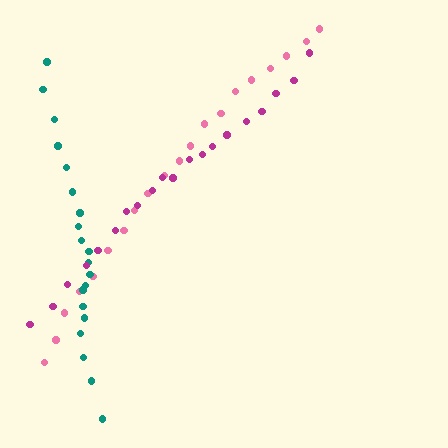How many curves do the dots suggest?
There are 3 distinct paths.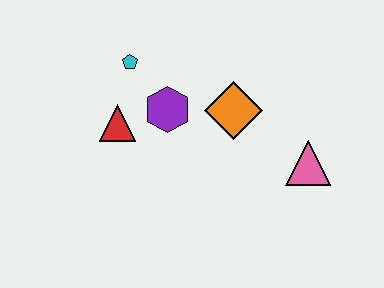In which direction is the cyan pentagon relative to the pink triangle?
The cyan pentagon is to the left of the pink triangle.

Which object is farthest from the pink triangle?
The cyan pentagon is farthest from the pink triangle.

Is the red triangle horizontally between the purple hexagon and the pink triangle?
No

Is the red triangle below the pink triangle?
No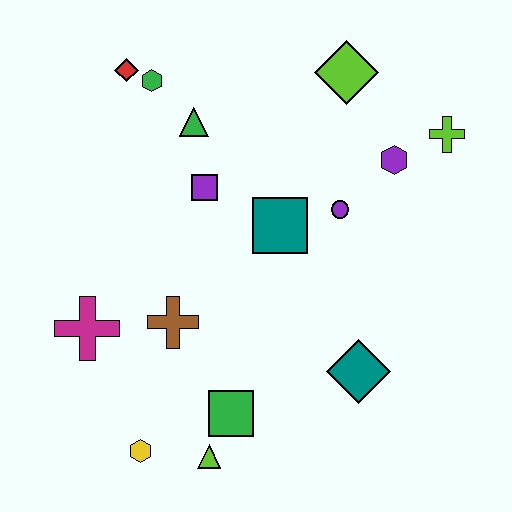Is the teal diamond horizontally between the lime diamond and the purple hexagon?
Yes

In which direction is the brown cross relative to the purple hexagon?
The brown cross is to the left of the purple hexagon.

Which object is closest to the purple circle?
The teal square is closest to the purple circle.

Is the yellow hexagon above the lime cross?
No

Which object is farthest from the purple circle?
The yellow hexagon is farthest from the purple circle.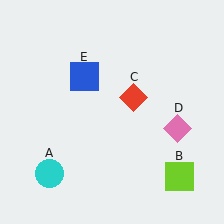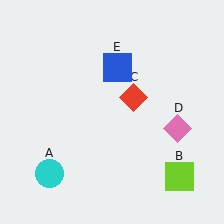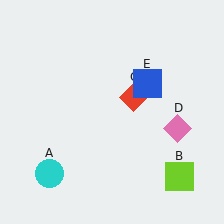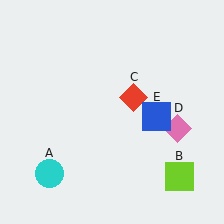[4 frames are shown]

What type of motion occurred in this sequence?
The blue square (object E) rotated clockwise around the center of the scene.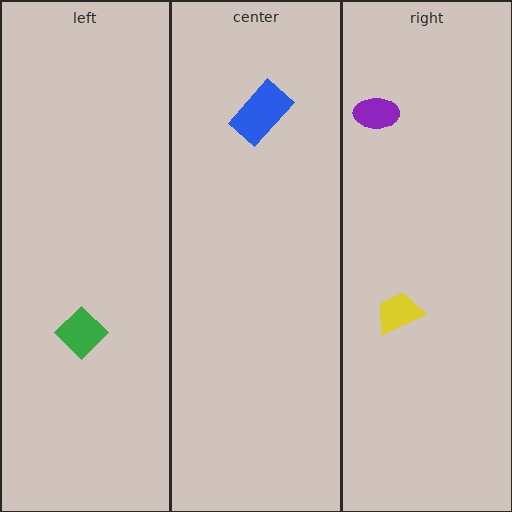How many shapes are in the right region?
2.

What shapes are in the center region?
The blue rectangle.